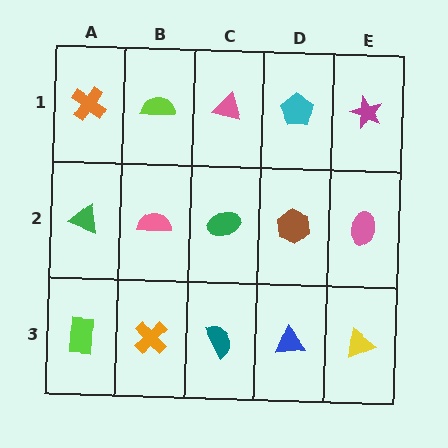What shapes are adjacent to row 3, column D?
A brown hexagon (row 2, column D), a teal semicircle (row 3, column C), a yellow triangle (row 3, column E).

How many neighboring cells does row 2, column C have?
4.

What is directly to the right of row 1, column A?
A lime semicircle.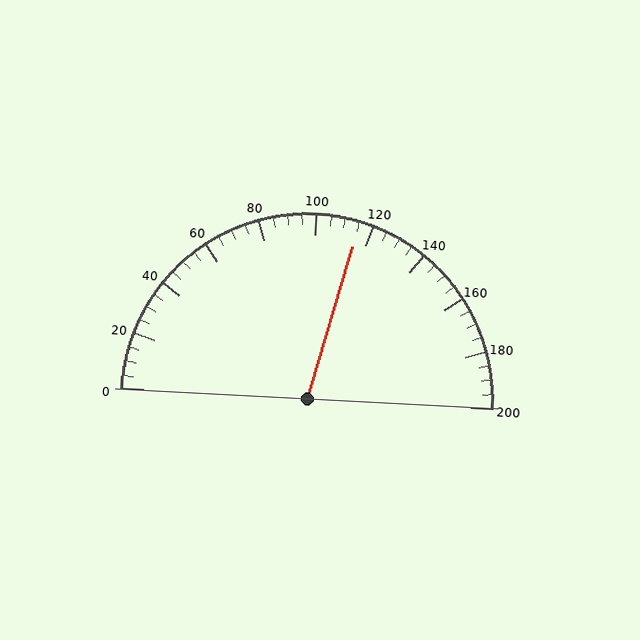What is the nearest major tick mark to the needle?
The nearest major tick mark is 120.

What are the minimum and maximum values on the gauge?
The gauge ranges from 0 to 200.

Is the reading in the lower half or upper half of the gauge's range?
The reading is in the upper half of the range (0 to 200).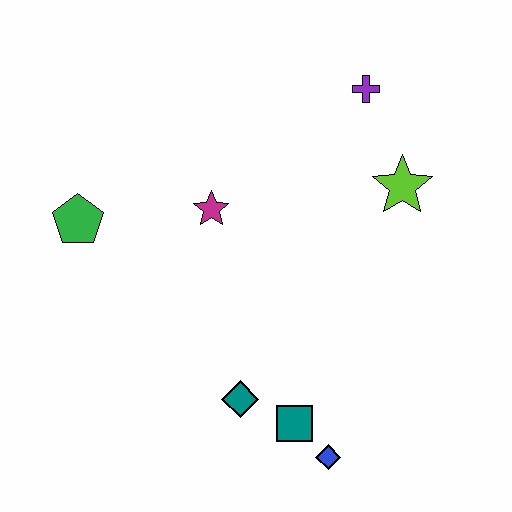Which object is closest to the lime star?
The purple cross is closest to the lime star.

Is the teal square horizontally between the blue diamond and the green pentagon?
Yes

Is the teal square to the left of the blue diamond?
Yes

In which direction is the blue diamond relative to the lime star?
The blue diamond is below the lime star.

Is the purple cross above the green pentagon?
Yes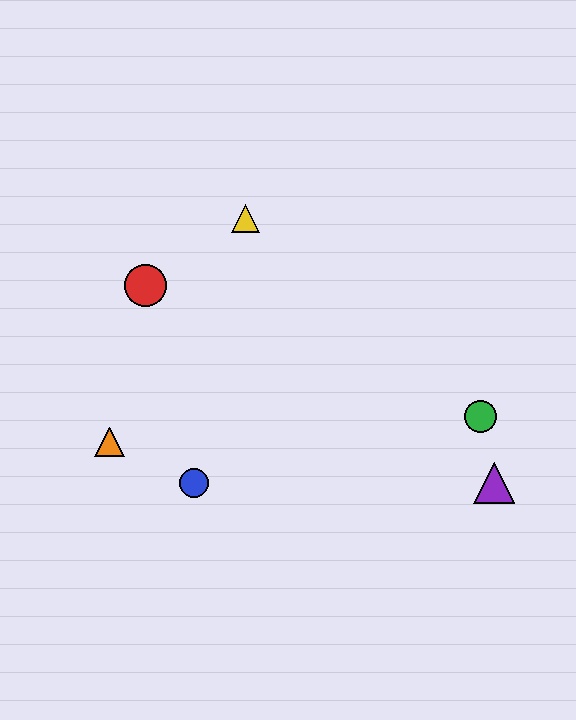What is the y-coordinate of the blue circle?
The blue circle is at y≈483.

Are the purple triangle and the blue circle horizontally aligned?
Yes, both are at y≈483.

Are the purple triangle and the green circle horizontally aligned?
No, the purple triangle is at y≈483 and the green circle is at y≈417.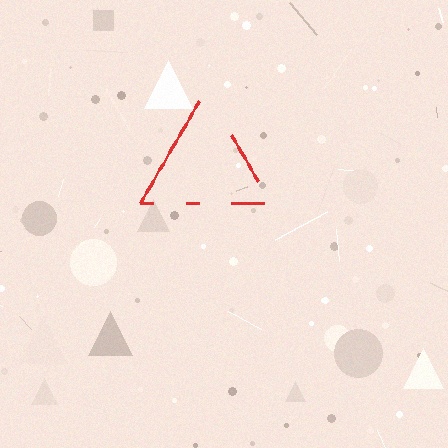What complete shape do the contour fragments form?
The contour fragments form a triangle.